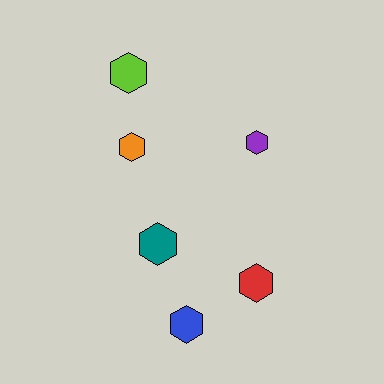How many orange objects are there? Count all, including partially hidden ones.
There is 1 orange object.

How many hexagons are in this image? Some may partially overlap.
There are 6 hexagons.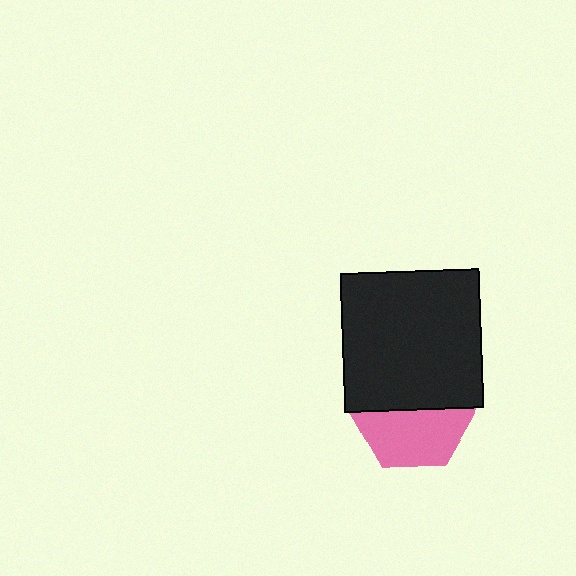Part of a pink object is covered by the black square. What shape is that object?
It is a hexagon.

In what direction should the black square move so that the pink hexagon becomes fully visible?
The black square should move up. That is the shortest direction to clear the overlap and leave the pink hexagon fully visible.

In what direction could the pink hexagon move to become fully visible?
The pink hexagon could move down. That would shift it out from behind the black square entirely.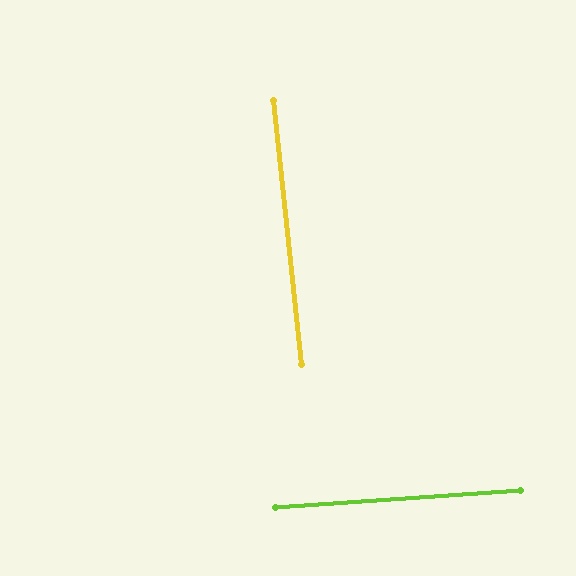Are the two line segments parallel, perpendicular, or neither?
Perpendicular — they meet at approximately 88°.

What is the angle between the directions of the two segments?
Approximately 88 degrees.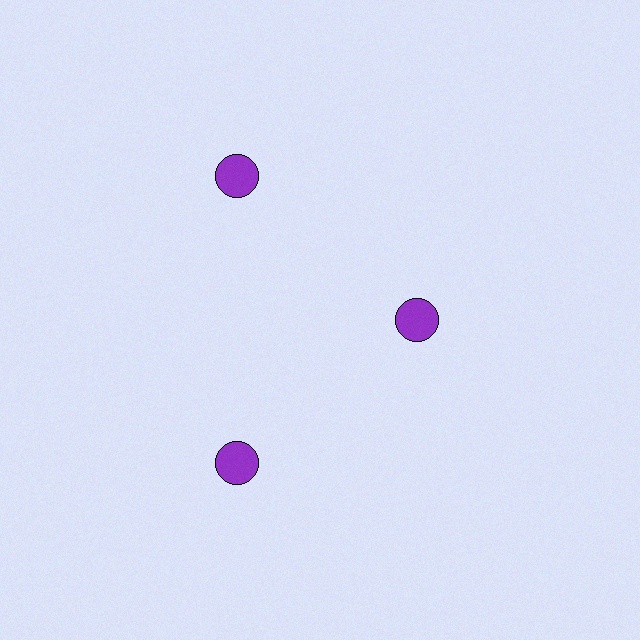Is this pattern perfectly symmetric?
No. The 3 purple circles are arranged in a ring, but one element near the 3 o'clock position is pulled inward toward the center, breaking the 3-fold rotational symmetry.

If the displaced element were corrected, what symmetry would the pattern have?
It would have 3-fold rotational symmetry — the pattern would map onto itself every 120 degrees.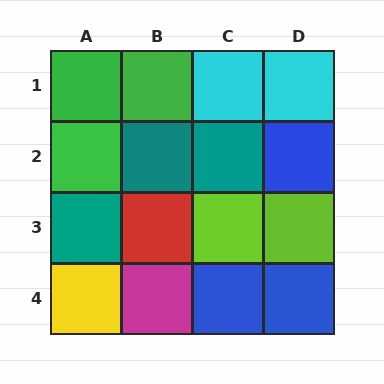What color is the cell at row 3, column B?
Red.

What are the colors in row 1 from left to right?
Green, green, cyan, cyan.